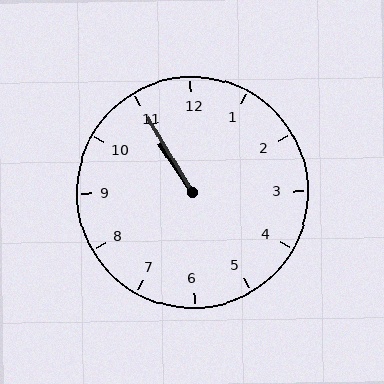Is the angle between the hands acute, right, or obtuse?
It is acute.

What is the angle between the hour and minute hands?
Approximately 2 degrees.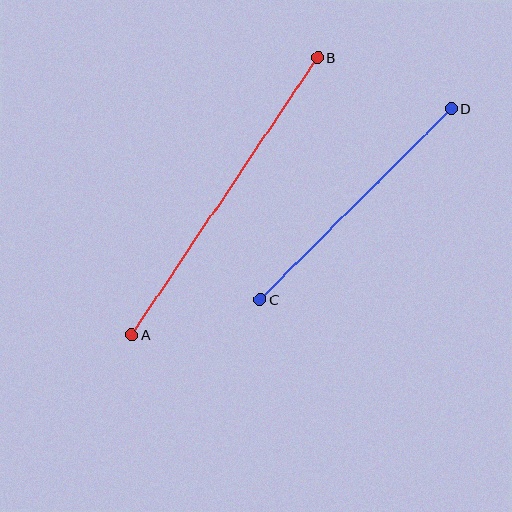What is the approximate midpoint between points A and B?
The midpoint is at approximately (225, 196) pixels.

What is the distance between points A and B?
The distance is approximately 334 pixels.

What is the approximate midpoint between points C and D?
The midpoint is at approximately (356, 204) pixels.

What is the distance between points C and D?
The distance is approximately 270 pixels.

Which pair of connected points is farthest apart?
Points A and B are farthest apart.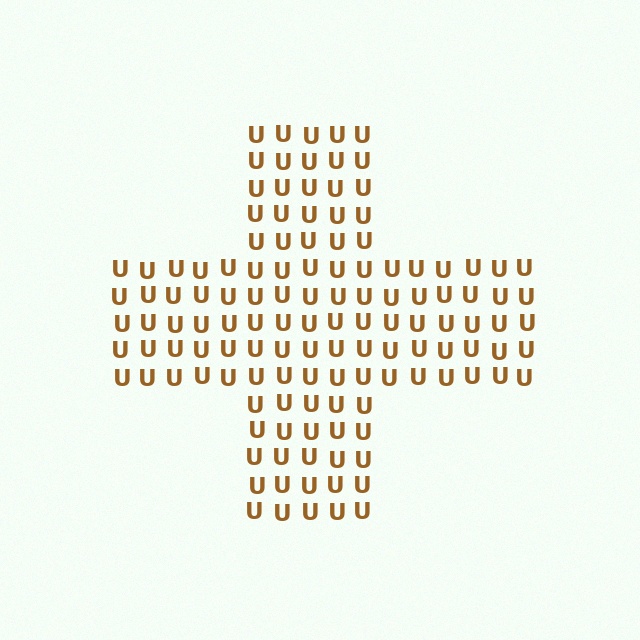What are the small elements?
The small elements are letter U's.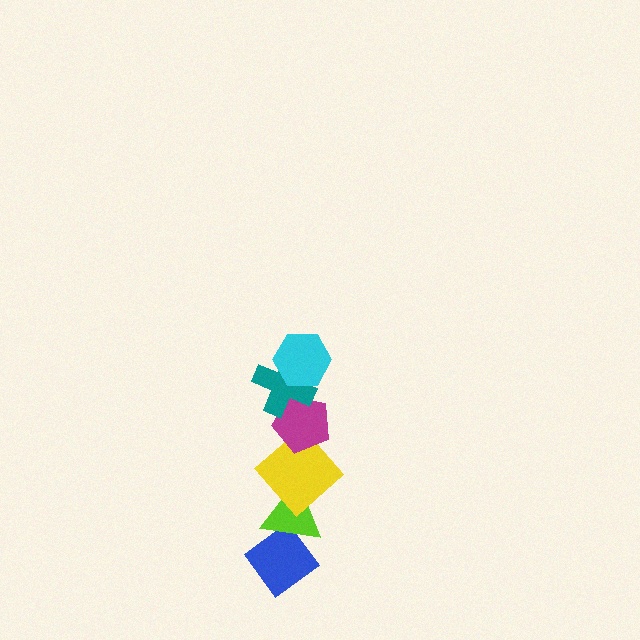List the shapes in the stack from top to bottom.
From top to bottom: the cyan hexagon, the teal cross, the magenta pentagon, the yellow diamond, the lime triangle, the blue diamond.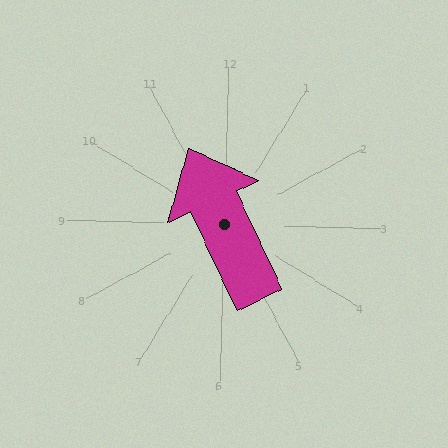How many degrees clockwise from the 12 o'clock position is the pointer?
Approximately 333 degrees.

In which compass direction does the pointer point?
Northwest.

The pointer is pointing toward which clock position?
Roughly 11 o'clock.